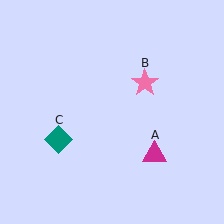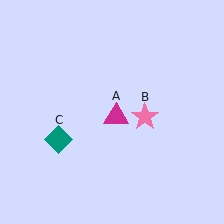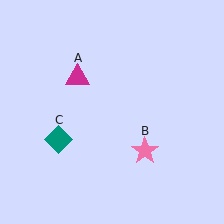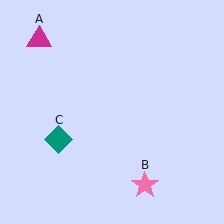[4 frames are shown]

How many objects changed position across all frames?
2 objects changed position: magenta triangle (object A), pink star (object B).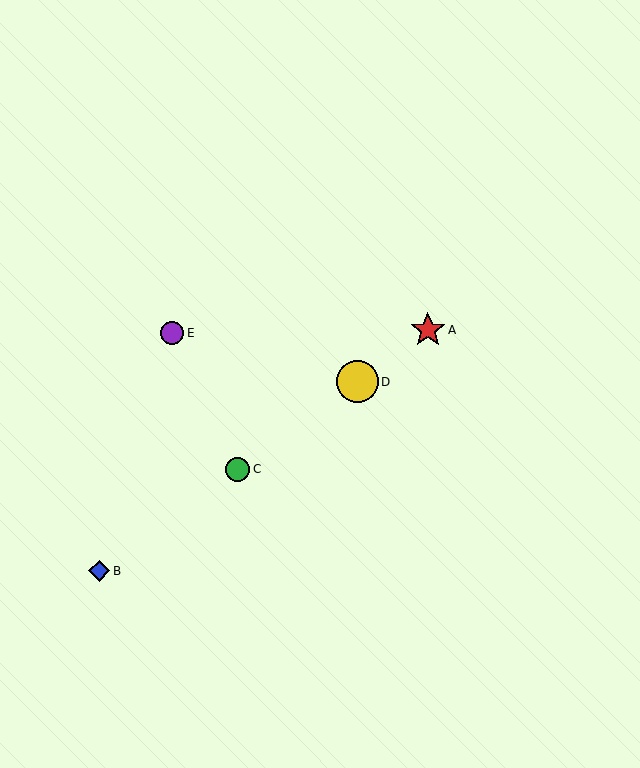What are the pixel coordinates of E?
Object E is at (172, 333).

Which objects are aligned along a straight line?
Objects A, B, C, D are aligned along a straight line.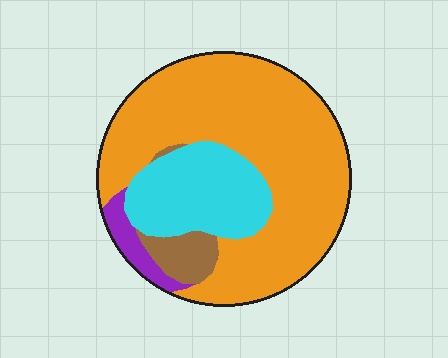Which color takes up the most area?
Orange, at roughly 65%.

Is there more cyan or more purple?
Cyan.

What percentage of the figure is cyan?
Cyan takes up about one fifth (1/5) of the figure.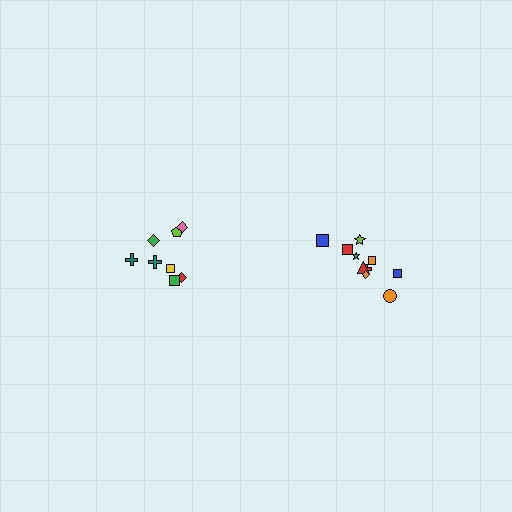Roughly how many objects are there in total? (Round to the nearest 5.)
Roughly 20 objects in total.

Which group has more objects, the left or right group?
The right group.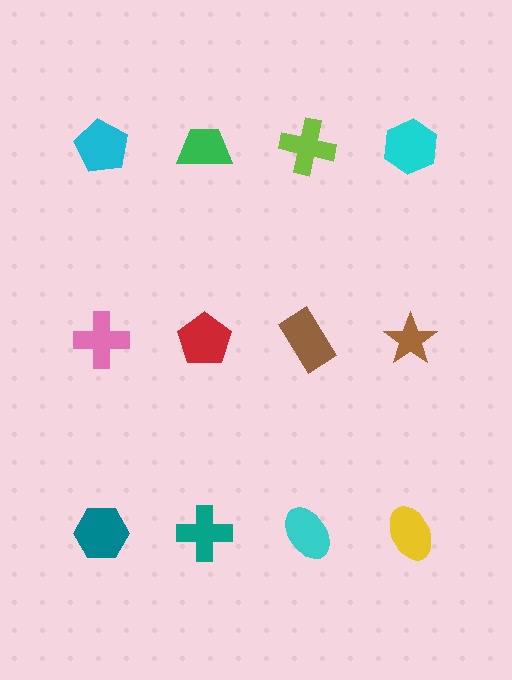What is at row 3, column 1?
A teal hexagon.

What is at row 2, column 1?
A pink cross.